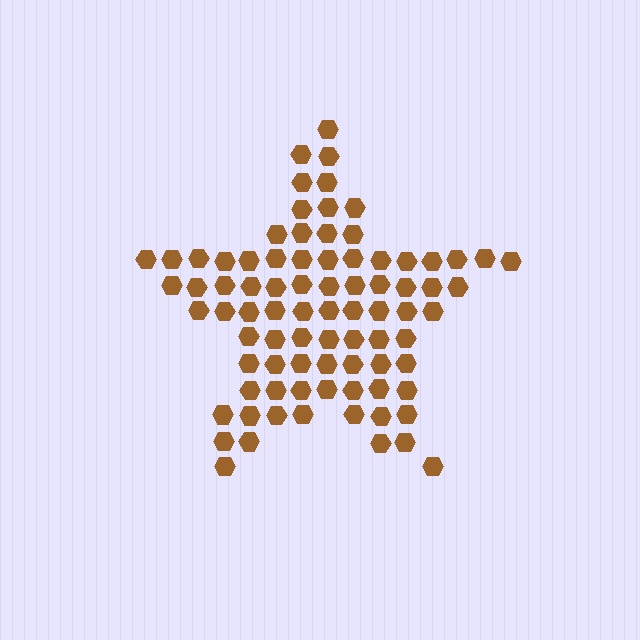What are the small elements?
The small elements are hexagons.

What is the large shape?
The large shape is a star.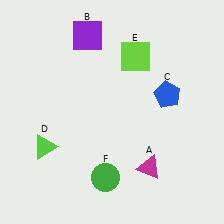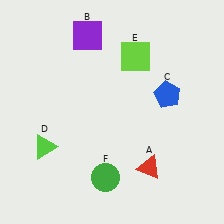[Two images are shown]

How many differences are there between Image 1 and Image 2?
There is 1 difference between the two images.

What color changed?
The triangle (A) changed from magenta in Image 1 to red in Image 2.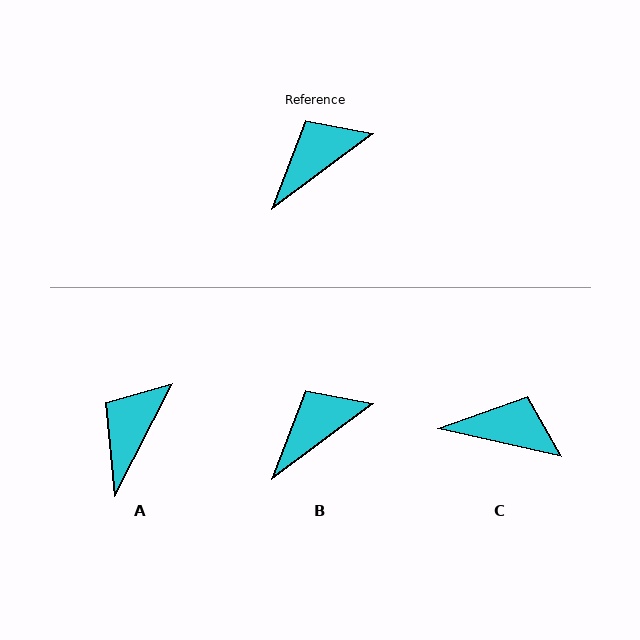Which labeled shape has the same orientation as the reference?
B.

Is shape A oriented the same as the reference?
No, it is off by about 26 degrees.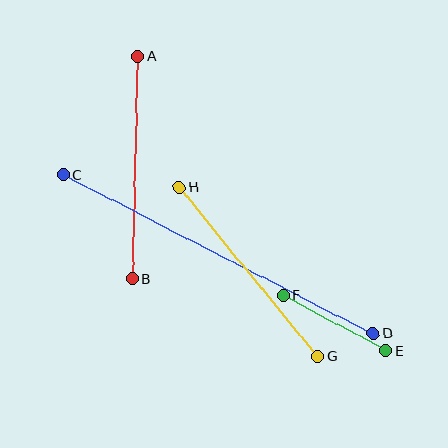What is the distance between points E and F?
The distance is approximately 116 pixels.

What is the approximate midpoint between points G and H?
The midpoint is at approximately (248, 272) pixels.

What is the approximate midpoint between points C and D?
The midpoint is at approximately (218, 254) pixels.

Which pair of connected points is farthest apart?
Points C and D are farthest apart.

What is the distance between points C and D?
The distance is approximately 348 pixels.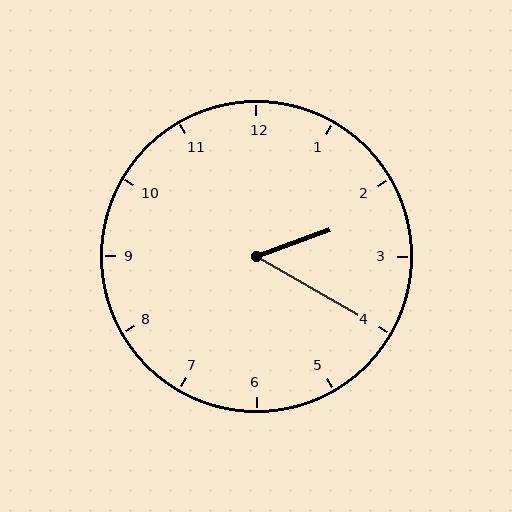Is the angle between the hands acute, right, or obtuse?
It is acute.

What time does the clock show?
2:20.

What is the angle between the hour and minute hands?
Approximately 50 degrees.